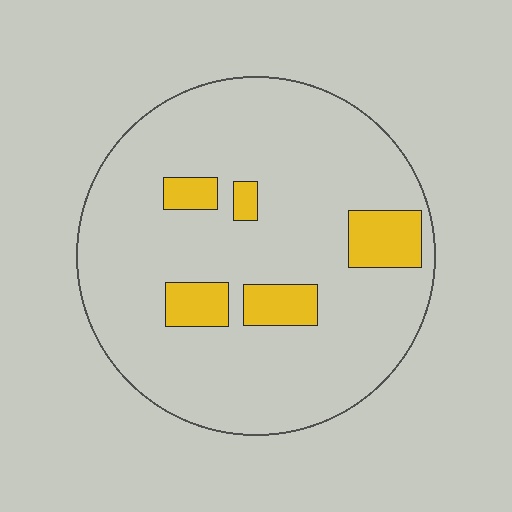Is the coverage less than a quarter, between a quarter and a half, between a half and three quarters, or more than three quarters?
Less than a quarter.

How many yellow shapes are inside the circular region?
5.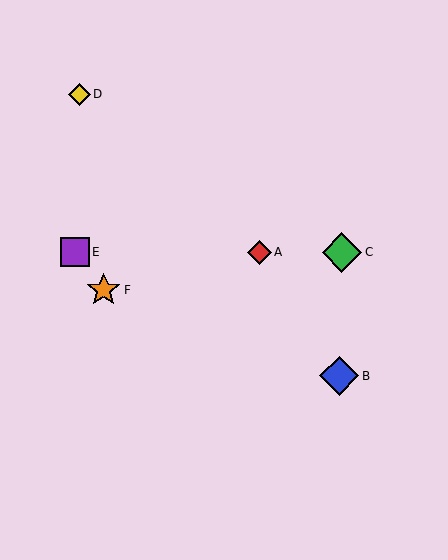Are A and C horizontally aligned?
Yes, both are at y≈252.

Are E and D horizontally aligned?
No, E is at y≈252 and D is at y≈94.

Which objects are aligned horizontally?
Objects A, C, E are aligned horizontally.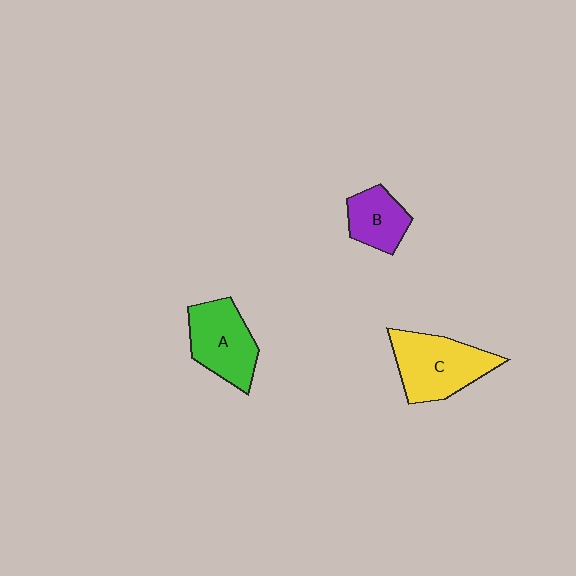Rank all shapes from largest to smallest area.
From largest to smallest: C (yellow), A (green), B (purple).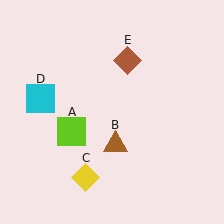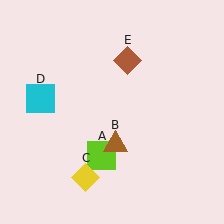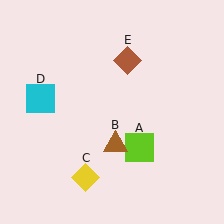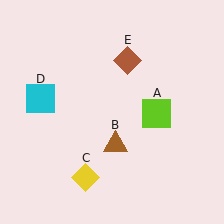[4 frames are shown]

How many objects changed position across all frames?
1 object changed position: lime square (object A).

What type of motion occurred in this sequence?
The lime square (object A) rotated counterclockwise around the center of the scene.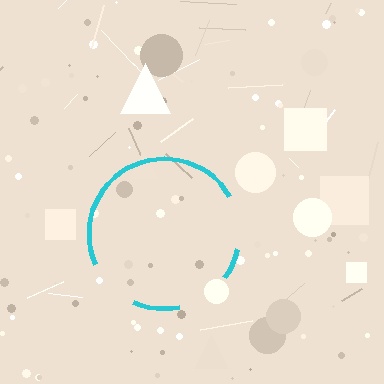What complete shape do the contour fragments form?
The contour fragments form a circle.